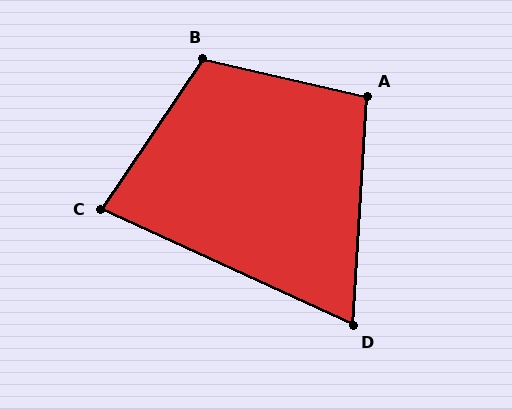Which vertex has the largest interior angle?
B, at approximately 111 degrees.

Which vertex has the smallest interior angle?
D, at approximately 69 degrees.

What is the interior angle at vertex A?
Approximately 99 degrees (obtuse).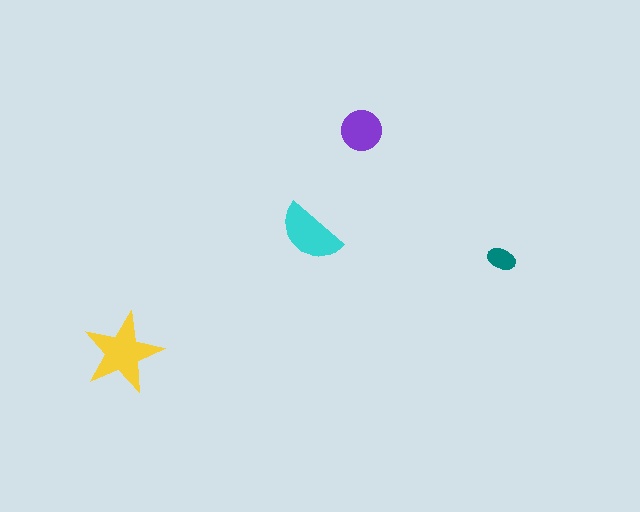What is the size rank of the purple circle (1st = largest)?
3rd.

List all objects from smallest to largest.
The teal ellipse, the purple circle, the cyan semicircle, the yellow star.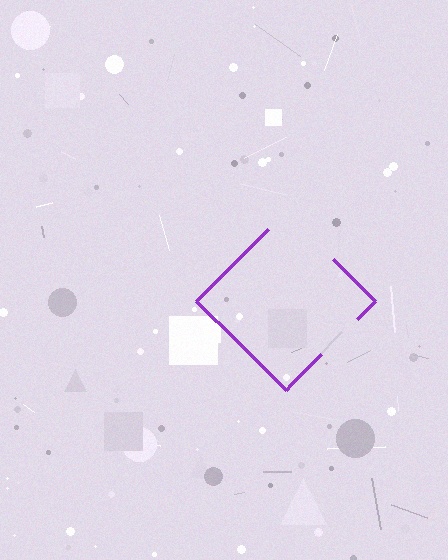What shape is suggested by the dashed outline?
The dashed outline suggests a diamond.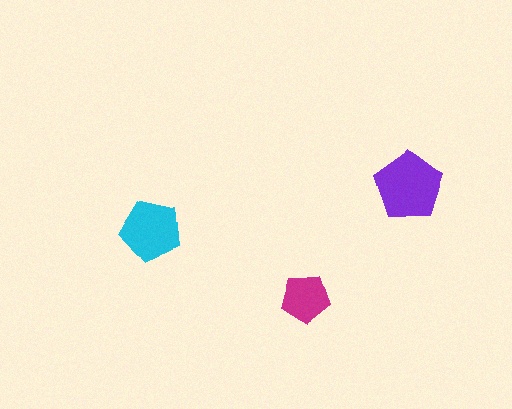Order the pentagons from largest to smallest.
the purple one, the cyan one, the magenta one.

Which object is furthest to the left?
The cyan pentagon is leftmost.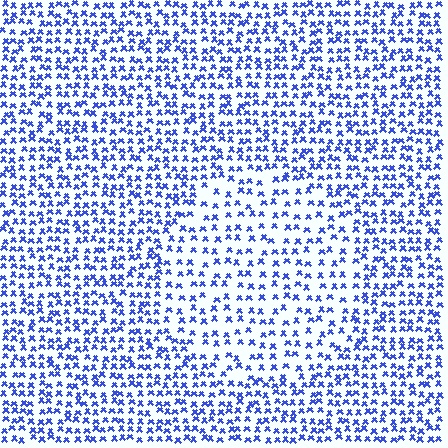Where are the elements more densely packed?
The elements are more densely packed outside the circle boundary.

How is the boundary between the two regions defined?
The boundary is defined by a change in element density (approximately 1.7x ratio). All elements are the same color, size, and shape.